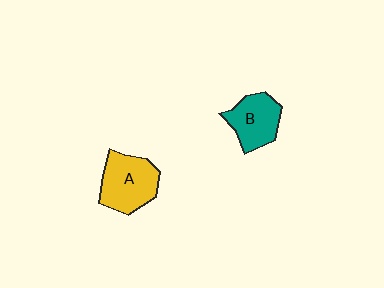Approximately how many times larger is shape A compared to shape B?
Approximately 1.2 times.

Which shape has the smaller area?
Shape B (teal).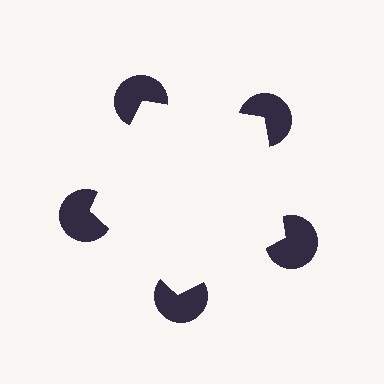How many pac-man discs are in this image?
There are 5 — one at each vertex of the illusory pentagon.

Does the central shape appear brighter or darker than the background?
It typically appears slightly brighter than the background, even though no actual brightness change is drawn.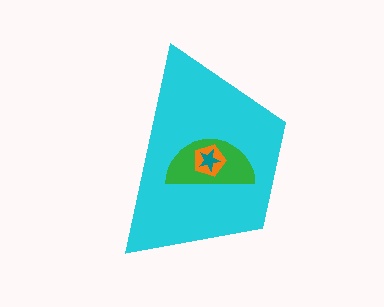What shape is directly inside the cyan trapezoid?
The green semicircle.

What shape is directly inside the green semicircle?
The orange pentagon.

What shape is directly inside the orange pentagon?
The teal star.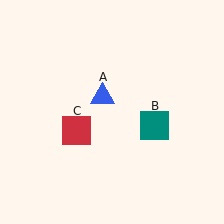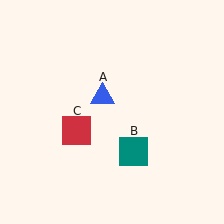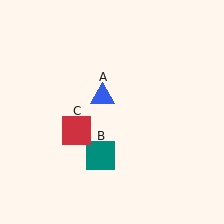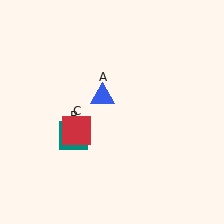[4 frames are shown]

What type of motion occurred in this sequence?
The teal square (object B) rotated clockwise around the center of the scene.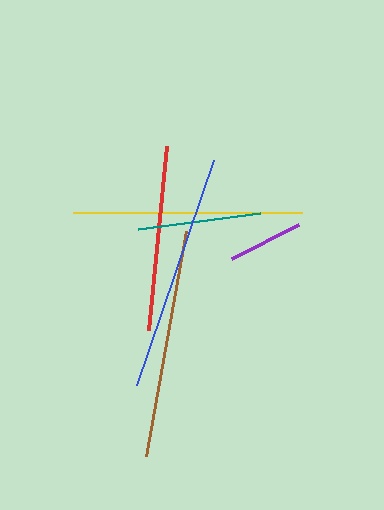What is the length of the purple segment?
The purple segment is approximately 76 pixels long.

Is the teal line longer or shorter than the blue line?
The blue line is longer than the teal line.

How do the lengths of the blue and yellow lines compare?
The blue and yellow lines are approximately the same length.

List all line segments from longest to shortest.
From longest to shortest: blue, yellow, brown, red, teal, purple.